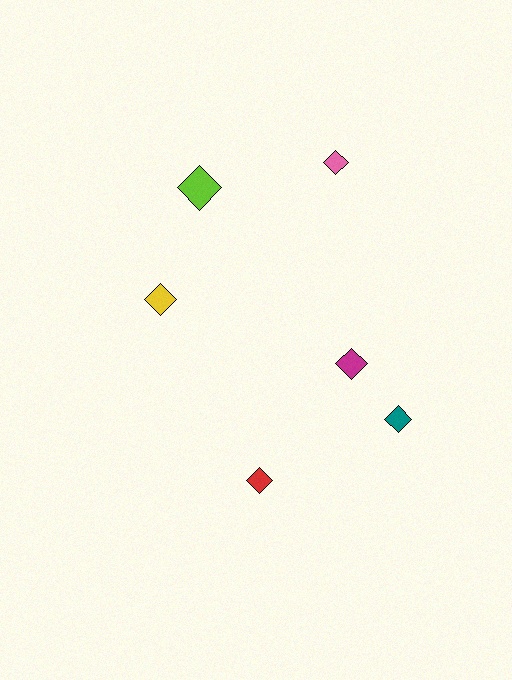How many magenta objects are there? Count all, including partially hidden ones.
There is 1 magenta object.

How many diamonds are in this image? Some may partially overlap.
There are 6 diamonds.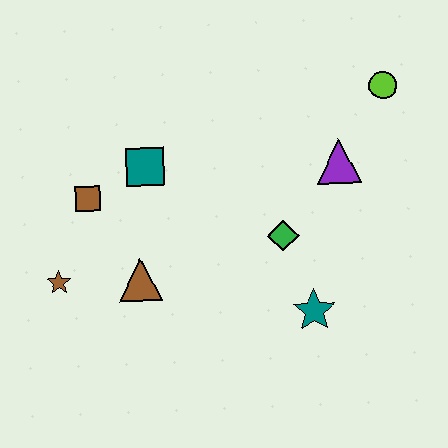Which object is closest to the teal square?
The brown square is closest to the teal square.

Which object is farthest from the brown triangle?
The lime circle is farthest from the brown triangle.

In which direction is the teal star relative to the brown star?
The teal star is to the right of the brown star.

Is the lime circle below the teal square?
No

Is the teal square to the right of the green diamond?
No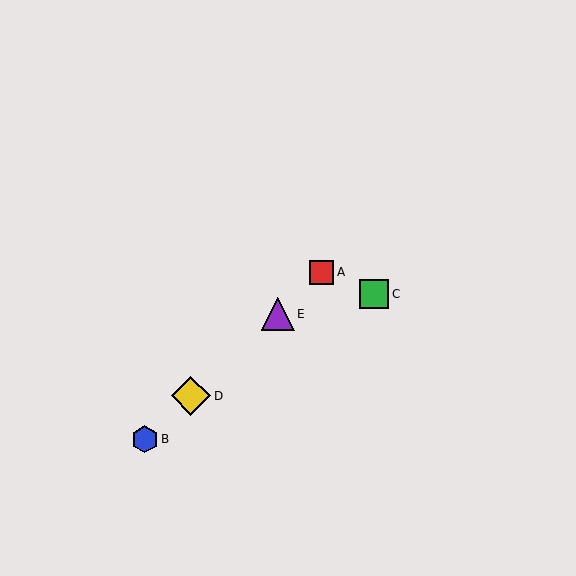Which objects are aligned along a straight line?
Objects A, B, D, E are aligned along a straight line.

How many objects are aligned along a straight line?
4 objects (A, B, D, E) are aligned along a straight line.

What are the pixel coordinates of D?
Object D is at (191, 396).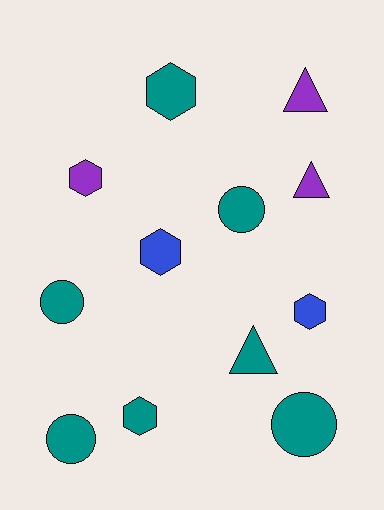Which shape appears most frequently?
Hexagon, with 5 objects.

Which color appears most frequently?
Teal, with 7 objects.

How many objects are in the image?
There are 12 objects.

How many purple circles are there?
There are no purple circles.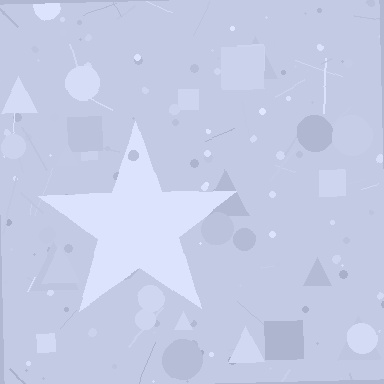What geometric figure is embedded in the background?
A star is embedded in the background.